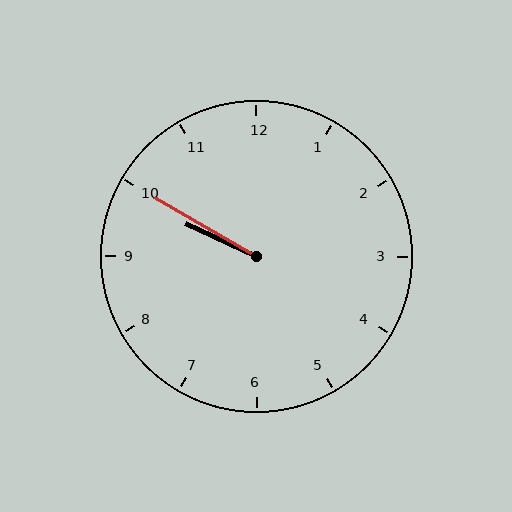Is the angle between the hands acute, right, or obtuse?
It is acute.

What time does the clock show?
9:50.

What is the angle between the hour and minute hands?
Approximately 5 degrees.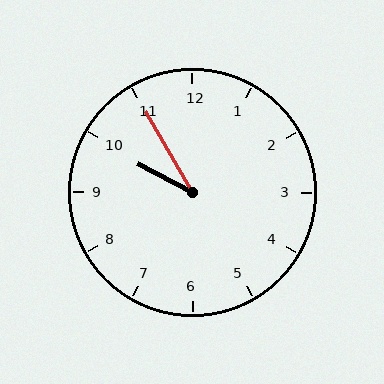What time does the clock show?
9:55.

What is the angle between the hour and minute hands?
Approximately 32 degrees.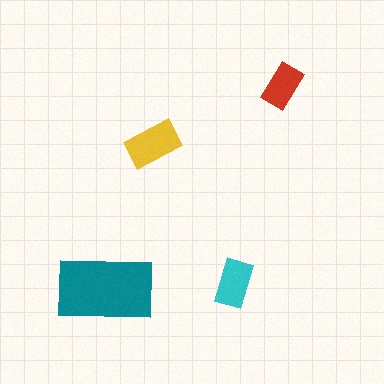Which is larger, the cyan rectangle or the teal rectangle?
The teal one.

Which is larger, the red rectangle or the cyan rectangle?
The cyan one.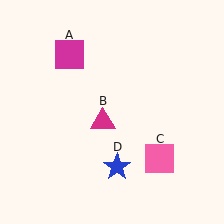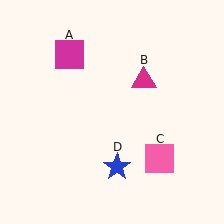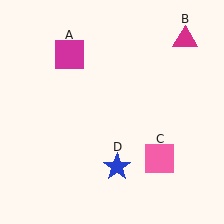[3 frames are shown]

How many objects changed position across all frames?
1 object changed position: magenta triangle (object B).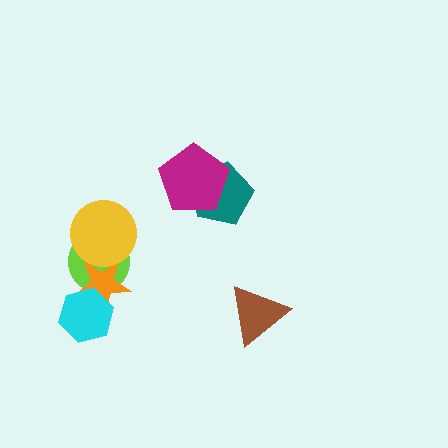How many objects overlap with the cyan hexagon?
1 object overlaps with the cyan hexagon.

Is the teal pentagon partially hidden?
Yes, it is partially covered by another shape.